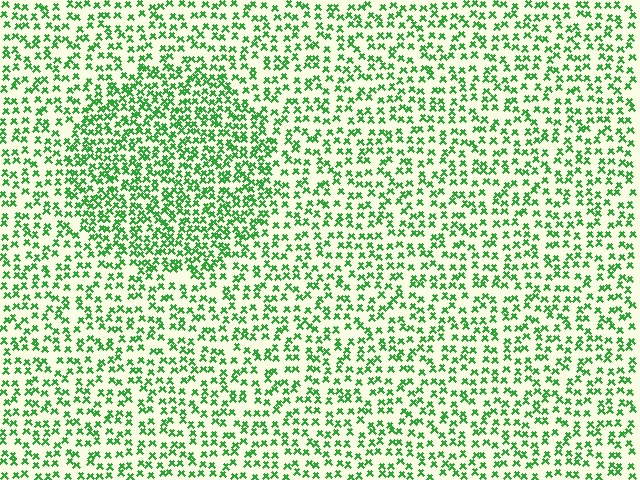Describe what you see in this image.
The image contains small green elements arranged at two different densities. A circle-shaped region is visible where the elements are more densely packed than the surrounding area.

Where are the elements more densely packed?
The elements are more densely packed inside the circle boundary.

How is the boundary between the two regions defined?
The boundary is defined by a change in element density (approximately 1.7x ratio). All elements are the same color, size, and shape.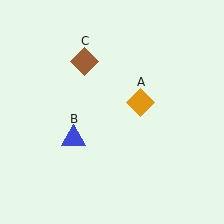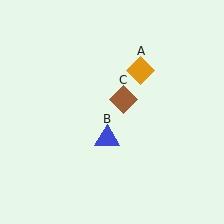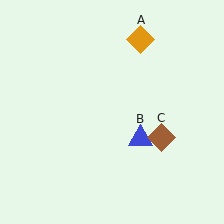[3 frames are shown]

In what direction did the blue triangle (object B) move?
The blue triangle (object B) moved right.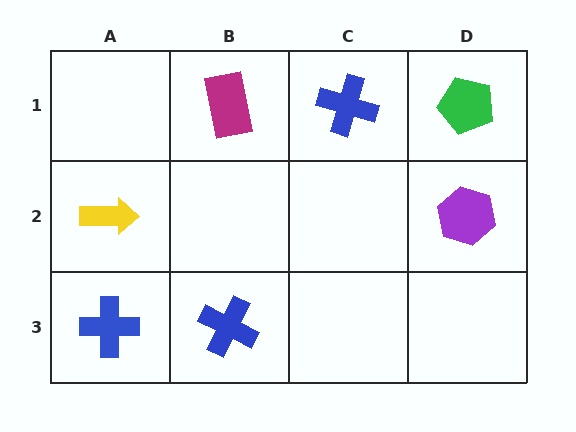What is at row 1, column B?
A magenta rectangle.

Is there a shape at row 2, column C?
No, that cell is empty.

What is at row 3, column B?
A blue cross.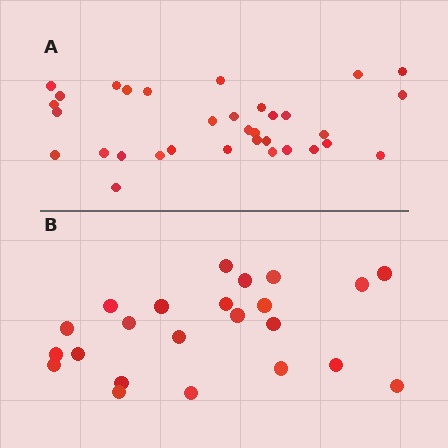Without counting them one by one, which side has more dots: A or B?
Region A (the top region) has more dots.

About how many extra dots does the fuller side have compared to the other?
Region A has roughly 10 or so more dots than region B.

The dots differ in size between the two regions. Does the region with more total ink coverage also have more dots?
No. Region B has more total ink coverage because its dots are larger, but region A actually contains more individual dots. Total area can be misleading — the number of items is what matters here.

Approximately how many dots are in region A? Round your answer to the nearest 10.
About 30 dots. (The exact count is 33, which rounds to 30.)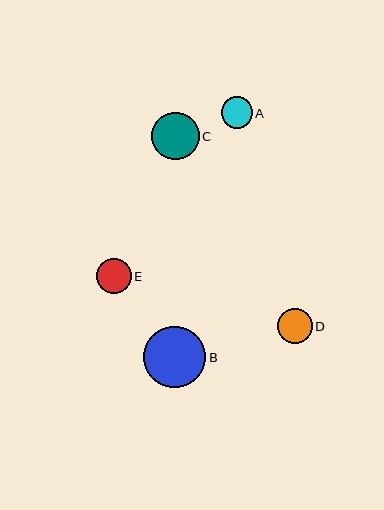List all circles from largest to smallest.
From largest to smallest: B, C, D, E, A.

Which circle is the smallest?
Circle A is the smallest with a size of approximately 31 pixels.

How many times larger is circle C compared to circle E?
Circle C is approximately 1.4 times the size of circle E.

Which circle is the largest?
Circle B is the largest with a size of approximately 62 pixels.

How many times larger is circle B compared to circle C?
Circle B is approximately 1.3 times the size of circle C.